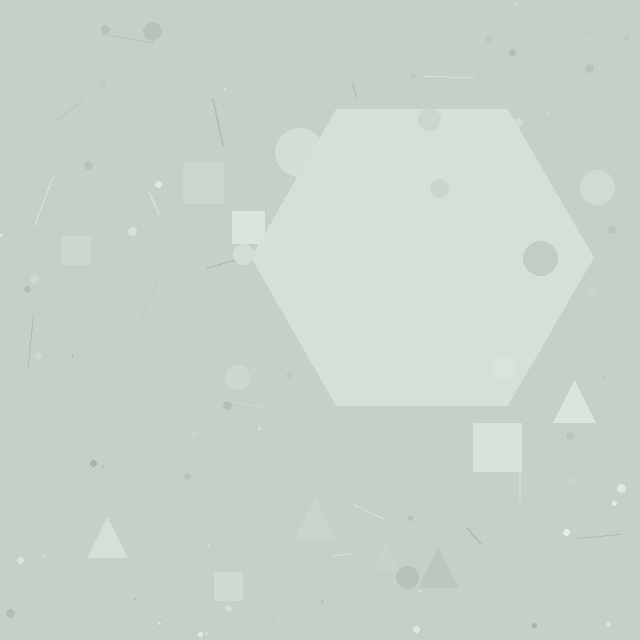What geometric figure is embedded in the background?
A hexagon is embedded in the background.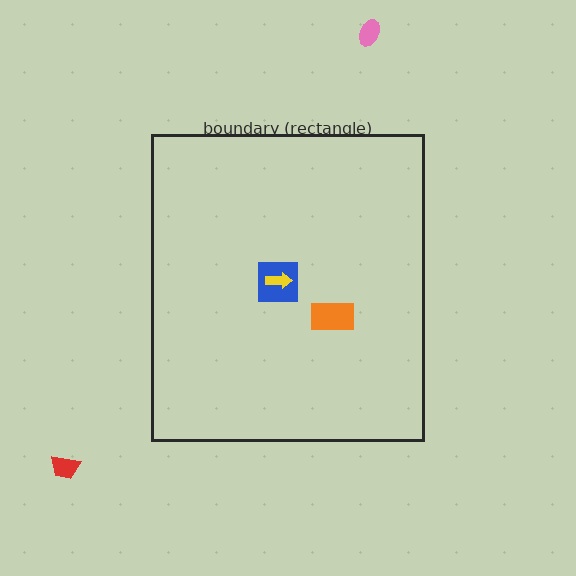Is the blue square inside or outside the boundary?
Inside.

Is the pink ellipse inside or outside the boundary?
Outside.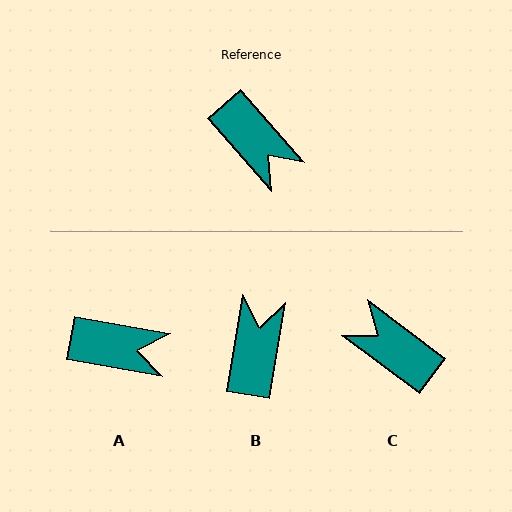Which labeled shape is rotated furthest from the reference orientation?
C, about 168 degrees away.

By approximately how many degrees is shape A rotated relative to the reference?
Approximately 39 degrees counter-clockwise.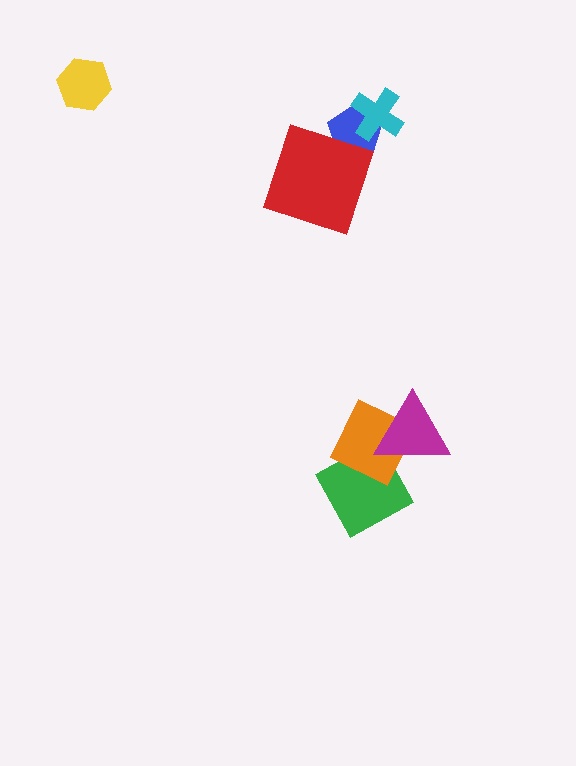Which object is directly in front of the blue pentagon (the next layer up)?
The cyan cross is directly in front of the blue pentagon.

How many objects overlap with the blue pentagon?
2 objects overlap with the blue pentagon.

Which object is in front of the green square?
The orange diamond is in front of the green square.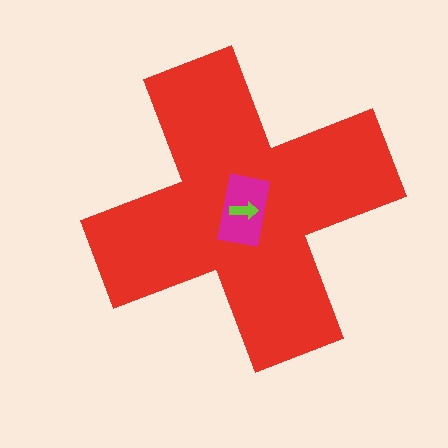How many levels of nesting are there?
3.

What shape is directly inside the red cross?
The magenta rectangle.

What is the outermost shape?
The red cross.